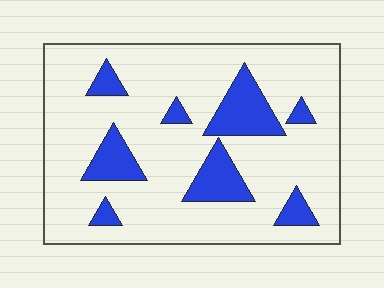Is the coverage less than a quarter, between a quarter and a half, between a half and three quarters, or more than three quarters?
Less than a quarter.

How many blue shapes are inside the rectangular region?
8.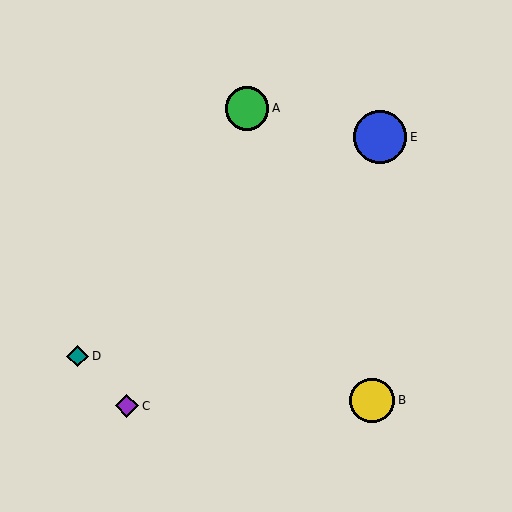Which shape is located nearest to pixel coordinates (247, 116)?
The green circle (labeled A) at (247, 108) is nearest to that location.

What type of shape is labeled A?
Shape A is a green circle.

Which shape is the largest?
The blue circle (labeled E) is the largest.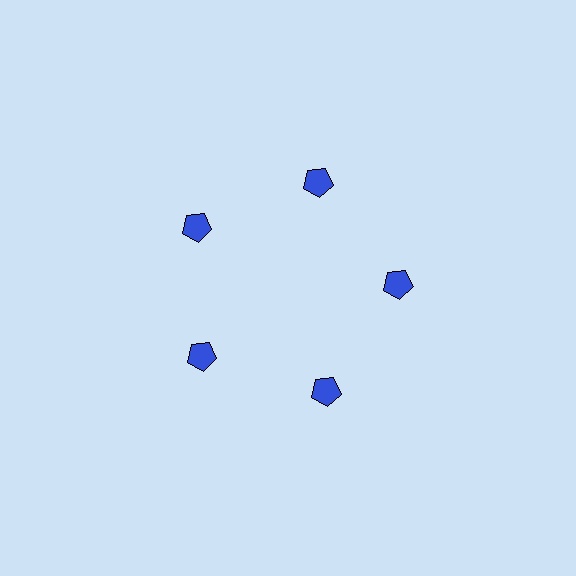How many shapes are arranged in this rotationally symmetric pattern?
There are 5 shapes, arranged in 5 groups of 1.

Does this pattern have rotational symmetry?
Yes, this pattern has 5-fold rotational symmetry. It looks the same after rotating 72 degrees around the center.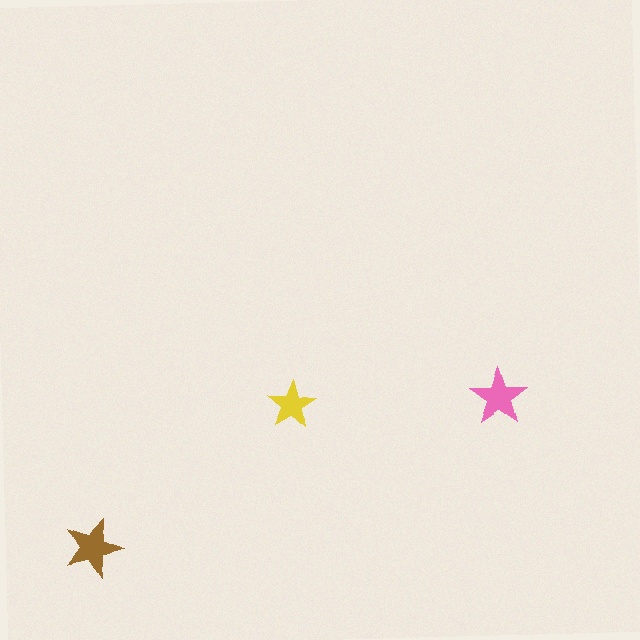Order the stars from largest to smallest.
the brown one, the pink one, the yellow one.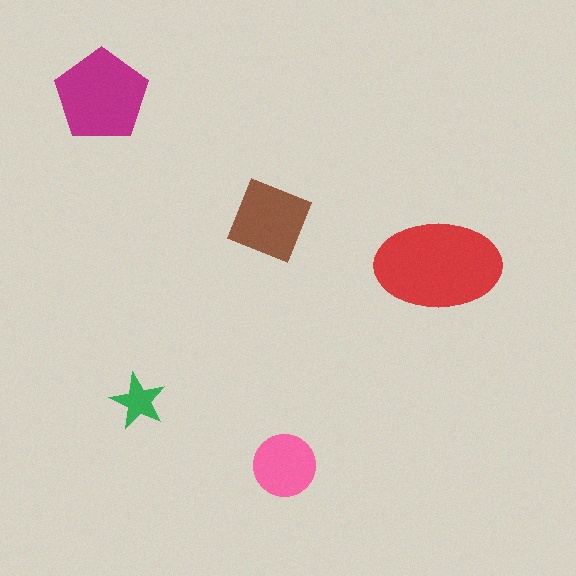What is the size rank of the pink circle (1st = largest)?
4th.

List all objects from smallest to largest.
The green star, the pink circle, the brown square, the magenta pentagon, the red ellipse.